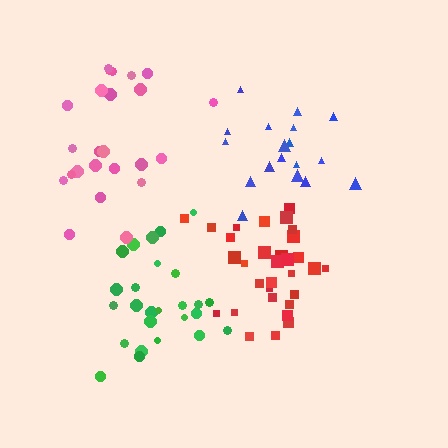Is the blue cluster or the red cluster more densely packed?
Red.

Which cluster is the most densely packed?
Red.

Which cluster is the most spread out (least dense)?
Blue.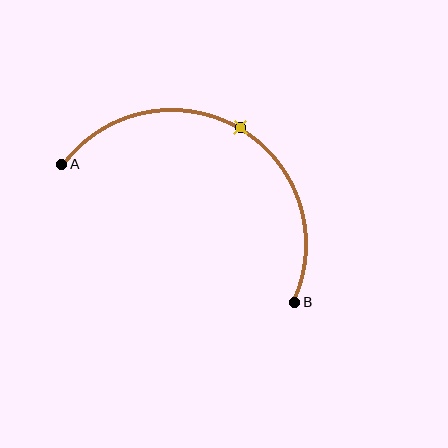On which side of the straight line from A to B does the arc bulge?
The arc bulges above the straight line connecting A and B.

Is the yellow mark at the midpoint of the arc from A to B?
Yes. The yellow mark lies on the arc at equal arc-length from both A and B — it is the arc midpoint.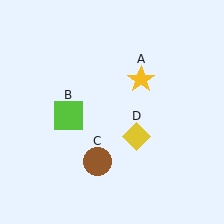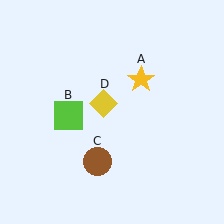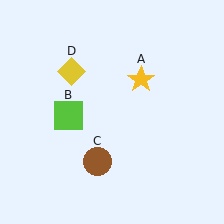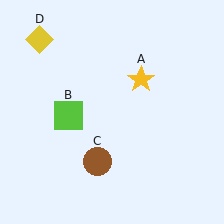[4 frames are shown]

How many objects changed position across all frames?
1 object changed position: yellow diamond (object D).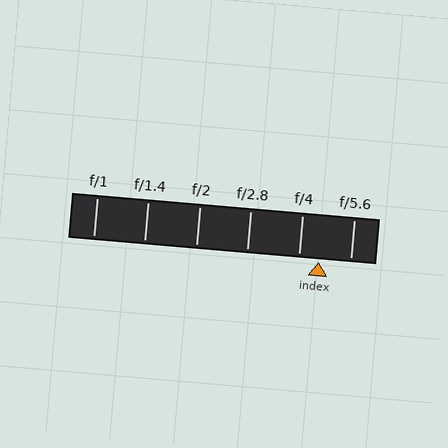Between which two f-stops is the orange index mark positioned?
The index mark is between f/4 and f/5.6.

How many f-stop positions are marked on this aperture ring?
There are 6 f-stop positions marked.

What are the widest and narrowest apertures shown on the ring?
The widest aperture shown is f/1 and the narrowest is f/5.6.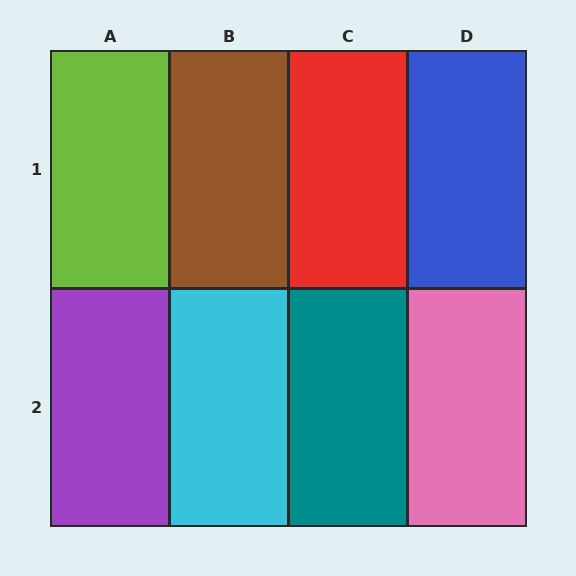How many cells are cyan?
1 cell is cyan.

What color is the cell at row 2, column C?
Teal.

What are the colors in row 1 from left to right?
Lime, brown, red, blue.